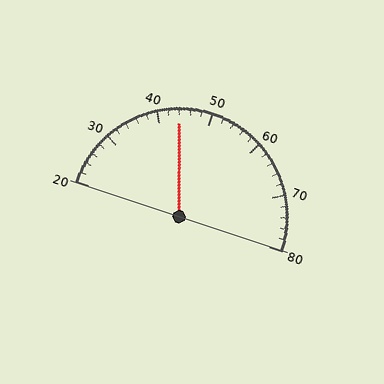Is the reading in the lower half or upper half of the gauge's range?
The reading is in the lower half of the range (20 to 80).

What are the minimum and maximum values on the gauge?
The gauge ranges from 20 to 80.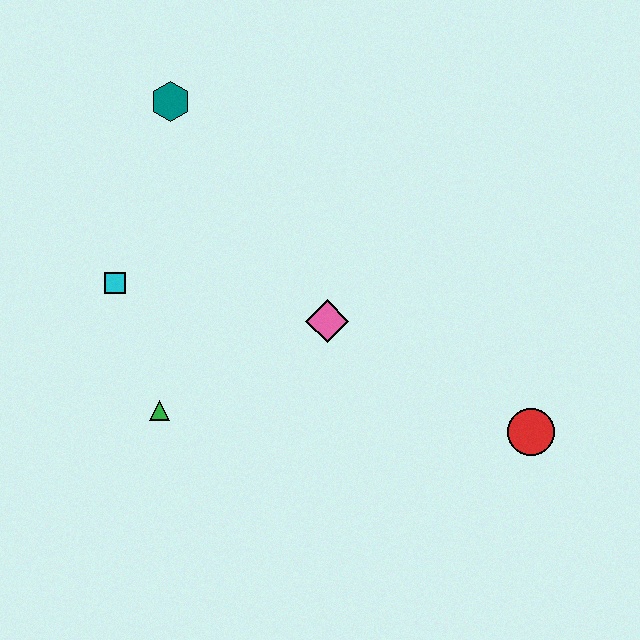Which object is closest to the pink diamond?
The green triangle is closest to the pink diamond.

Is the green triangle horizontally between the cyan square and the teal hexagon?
Yes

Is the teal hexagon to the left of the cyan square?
No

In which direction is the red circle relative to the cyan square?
The red circle is to the right of the cyan square.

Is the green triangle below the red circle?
No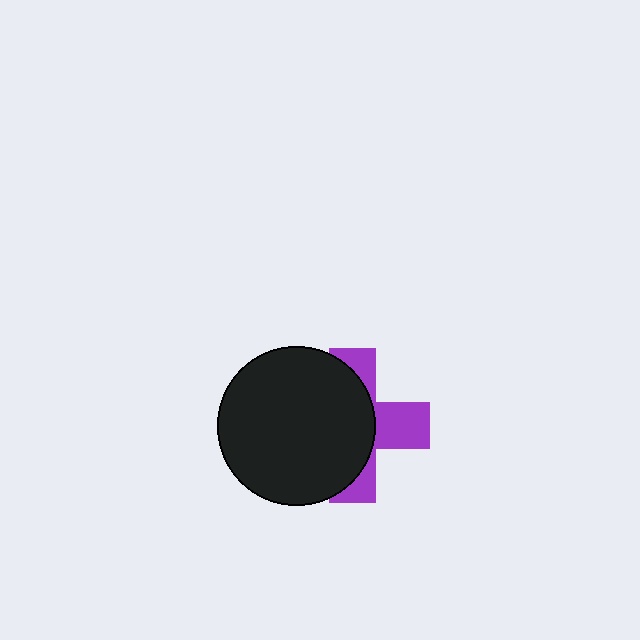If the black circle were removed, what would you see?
You would see the complete purple cross.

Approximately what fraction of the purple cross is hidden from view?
Roughly 60% of the purple cross is hidden behind the black circle.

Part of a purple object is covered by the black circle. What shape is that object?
It is a cross.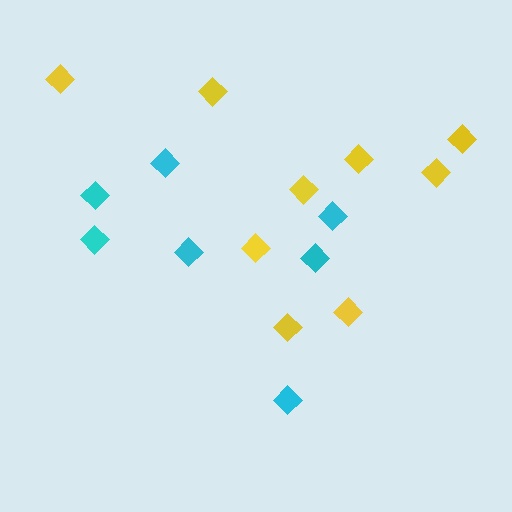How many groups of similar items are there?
There are 2 groups: one group of cyan diamonds (7) and one group of yellow diamonds (9).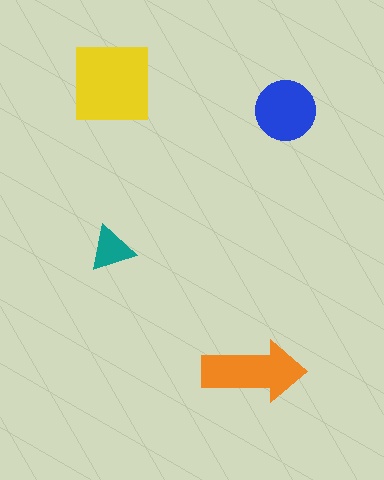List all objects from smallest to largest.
The teal triangle, the blue circle, the orange arrow, the yellow square.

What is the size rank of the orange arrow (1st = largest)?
2nd.